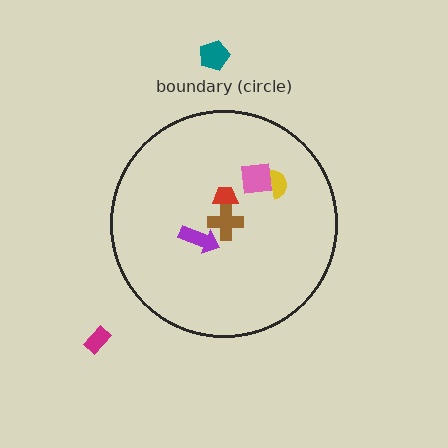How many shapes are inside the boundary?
5 inside, 2 outside.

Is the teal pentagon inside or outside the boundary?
Outside.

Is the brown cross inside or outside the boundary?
Inside.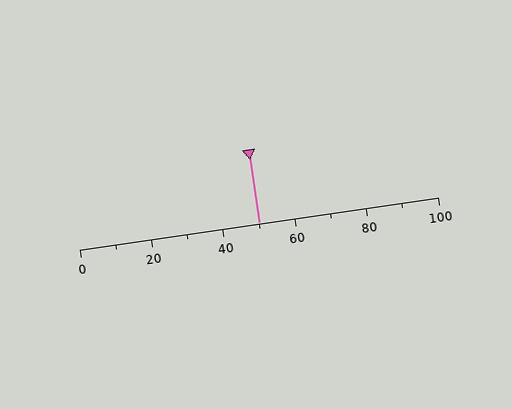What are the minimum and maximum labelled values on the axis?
The axis runs from 0 to 100.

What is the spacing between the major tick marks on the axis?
The major ticks are spaced 20 apart.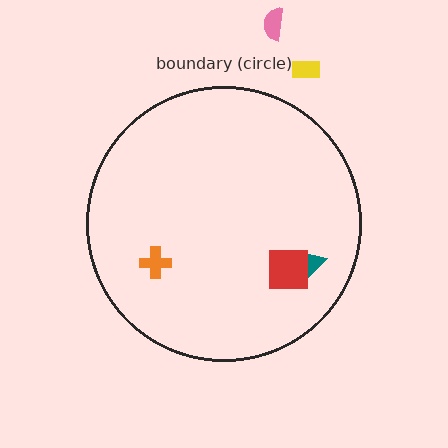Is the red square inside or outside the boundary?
Inside.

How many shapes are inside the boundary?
3 inside, 2 outside.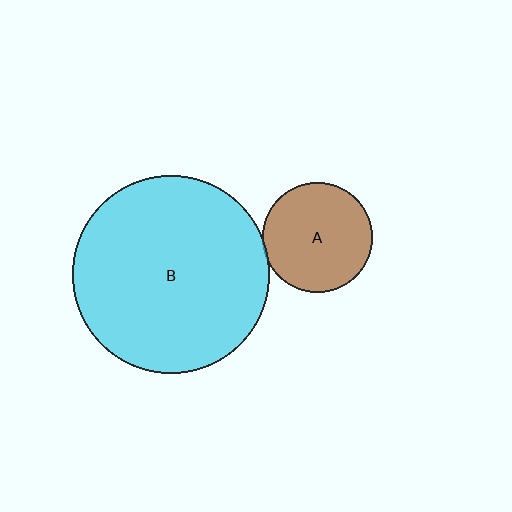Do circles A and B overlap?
Yes.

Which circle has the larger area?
Circle B (cyan).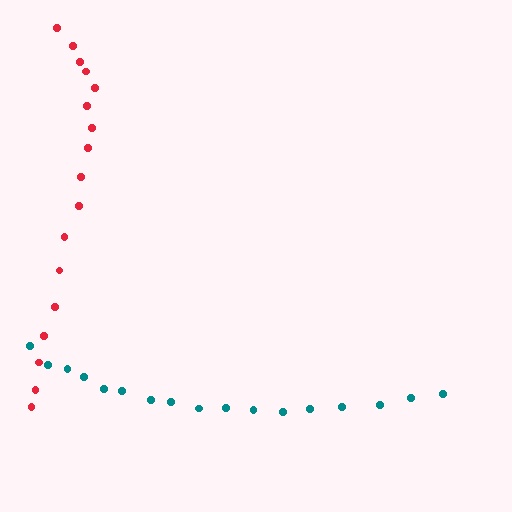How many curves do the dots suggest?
There are 2 distinct paths.